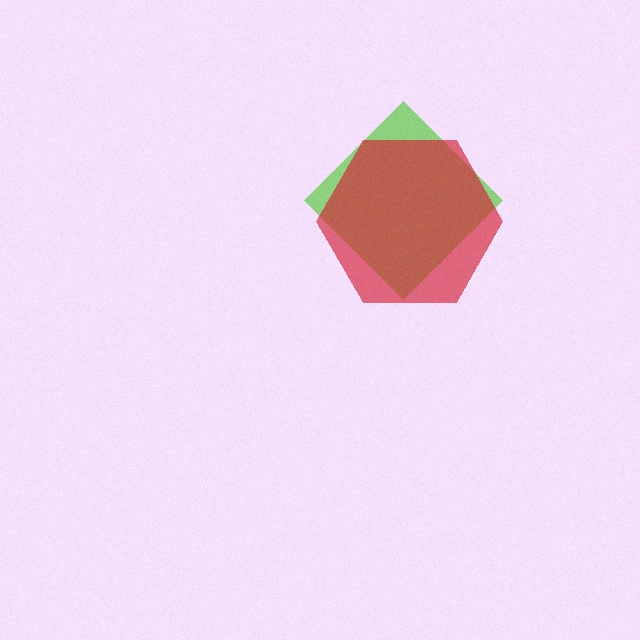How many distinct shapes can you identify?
There are 2 distinct shapes: a lime diamond, a red hexagon.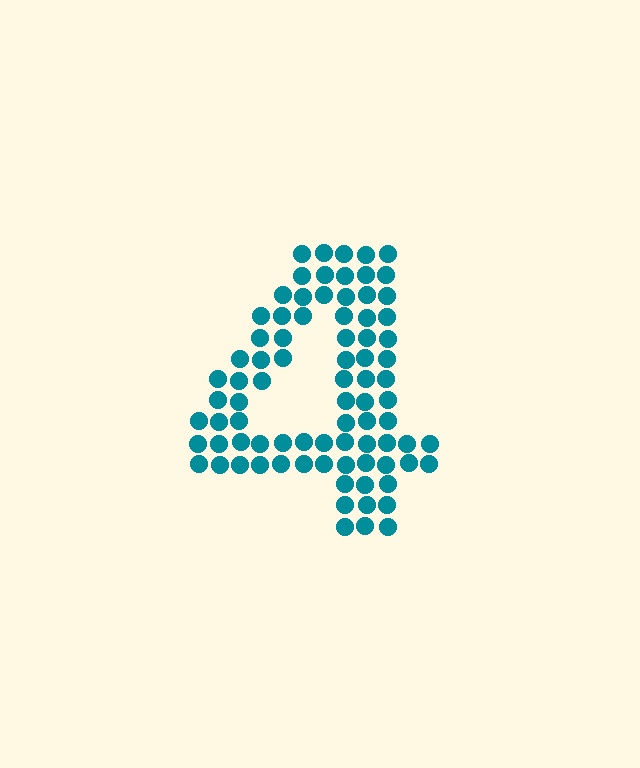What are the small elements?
The small elements are circles.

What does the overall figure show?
The overall figure shows the digit 4.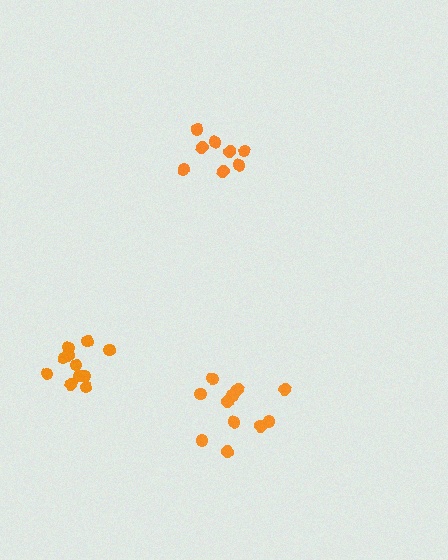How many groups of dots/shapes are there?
There are 3 groups.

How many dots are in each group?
Group 1: 11 dots, Group 2: 8 dots, Group 3: 11 dots (30 total).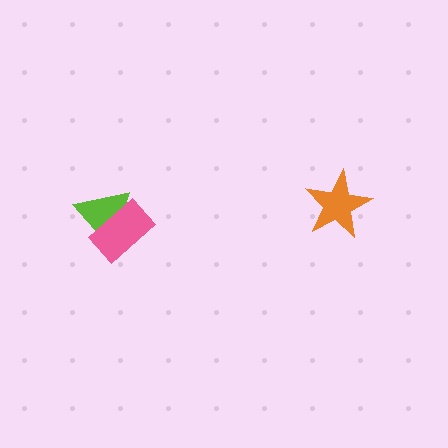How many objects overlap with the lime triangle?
1 object overlaps with the lime triangle.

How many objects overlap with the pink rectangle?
1 object overlaps with the pink rectangle.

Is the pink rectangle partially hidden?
No, no other shape covers it.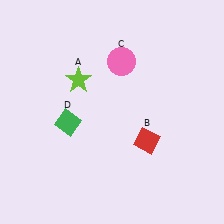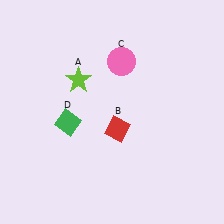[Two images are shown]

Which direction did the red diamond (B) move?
The red diamond (B) moved left.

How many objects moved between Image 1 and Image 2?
1 object moved between the two images.